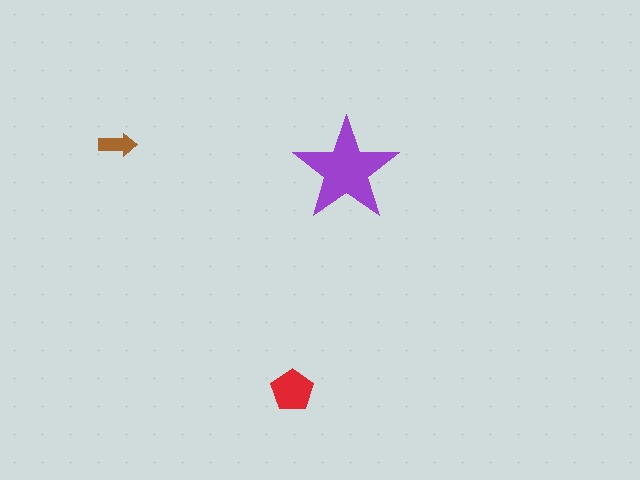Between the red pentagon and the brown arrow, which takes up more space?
The red pentagon.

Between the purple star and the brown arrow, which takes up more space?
The purple star.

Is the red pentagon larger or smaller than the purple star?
Smaller.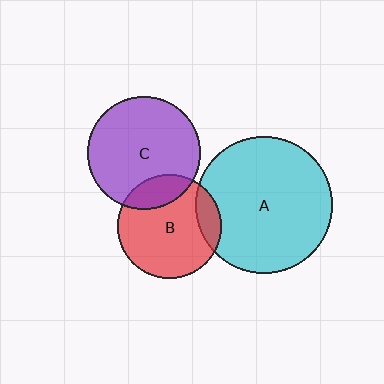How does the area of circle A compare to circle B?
Approximately 1.7 times.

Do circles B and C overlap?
Yes.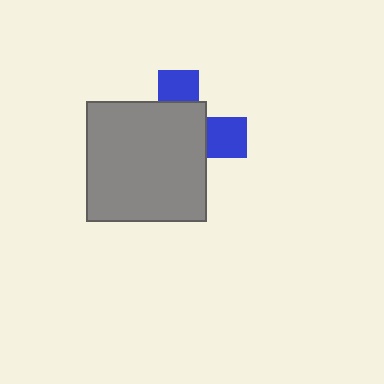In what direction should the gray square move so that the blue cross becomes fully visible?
The gray square should move toward the lower-left. That is the shortest direction to clear the overlap and leave the blue cross fully visible.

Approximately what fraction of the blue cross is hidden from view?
Roughly 69% of the blue cross is hidden behind the gray square.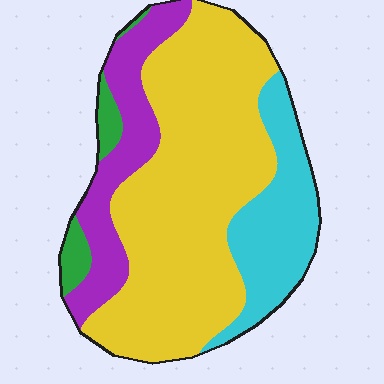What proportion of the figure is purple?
Purple takes up between a sixth and a third of the figure.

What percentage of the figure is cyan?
Cyan takes up about one fifth (1/5) of the figure.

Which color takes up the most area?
Yellow, at roughly 60%.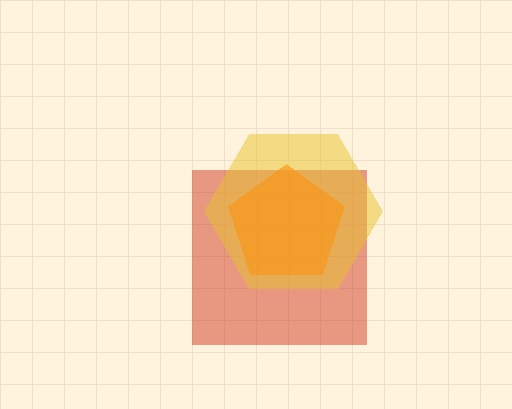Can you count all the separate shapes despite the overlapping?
Yes, there are 3 separate shapes.